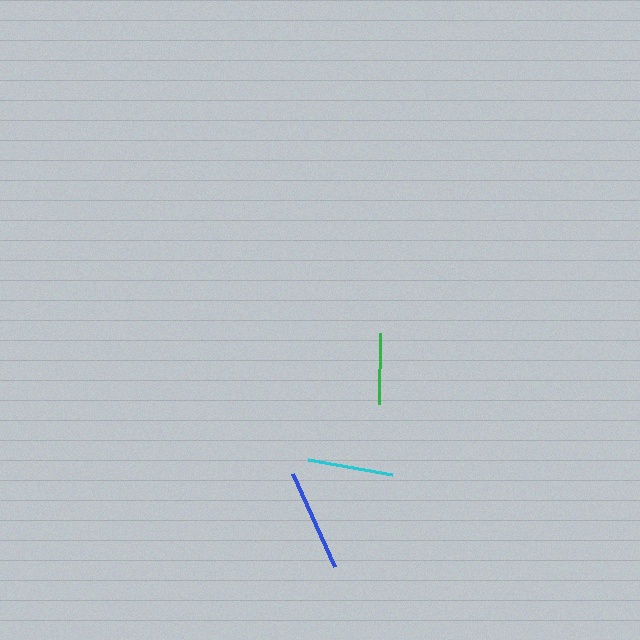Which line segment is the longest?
The blue line is the longest at approximately 103 pixels.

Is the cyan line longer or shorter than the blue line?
The blue line is longer than the cyan line.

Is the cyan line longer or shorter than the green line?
The cyan line is longer than the green line.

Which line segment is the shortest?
The green line is the shortest at approximately 70 pixels.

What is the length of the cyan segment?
The cyan segment is approximately 86 pixels long.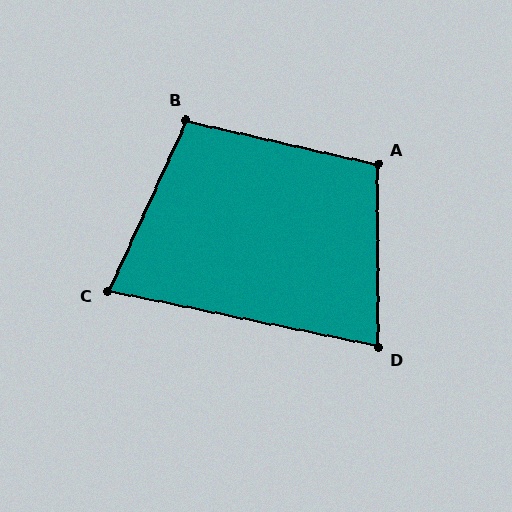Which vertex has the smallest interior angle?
C, at approximately 77 degrees.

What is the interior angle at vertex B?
Approximately 102 degrees (obtuse).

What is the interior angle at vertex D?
Approximately 78 degrees (acute).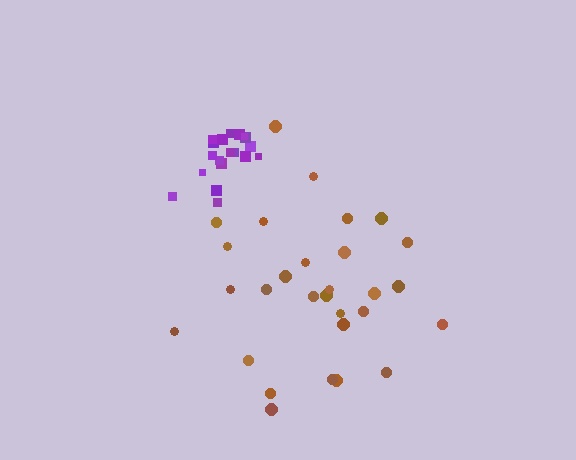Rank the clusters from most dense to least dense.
purple, brown.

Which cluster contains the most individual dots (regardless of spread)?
Brown (29).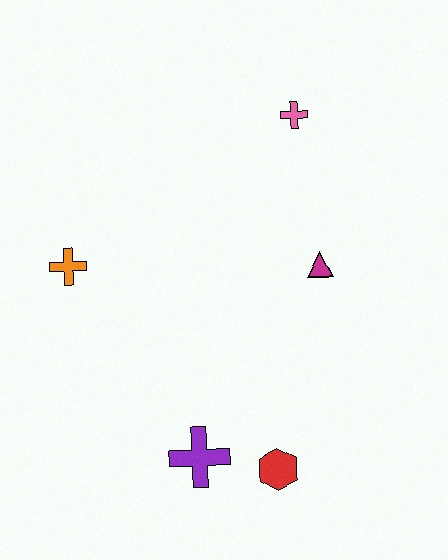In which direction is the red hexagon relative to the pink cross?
The red hexagon is below the pink cross.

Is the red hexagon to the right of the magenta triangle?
No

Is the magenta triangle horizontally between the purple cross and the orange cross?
No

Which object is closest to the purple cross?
The red hexagon is closest to the purple cross.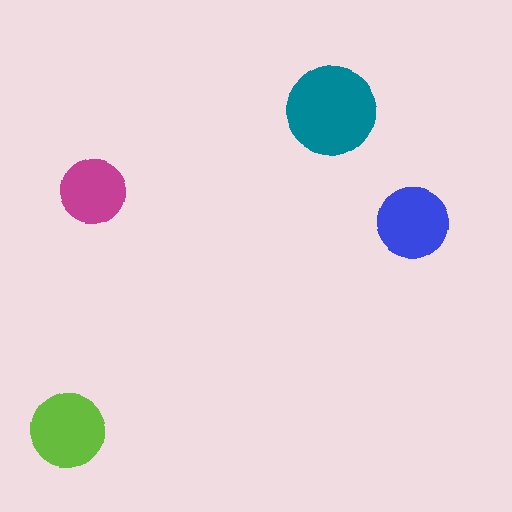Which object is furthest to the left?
The lime circle is leftmost.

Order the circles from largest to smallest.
the teal one, the lime one, the blue one, the magenta one.